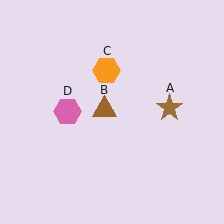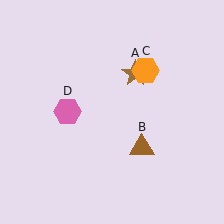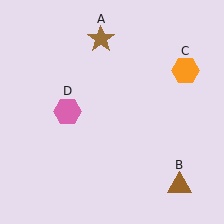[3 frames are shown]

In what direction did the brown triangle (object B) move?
The brown triangle (object B) moved down and to the right.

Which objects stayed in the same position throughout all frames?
Pink hexagon (object D) remained stationary.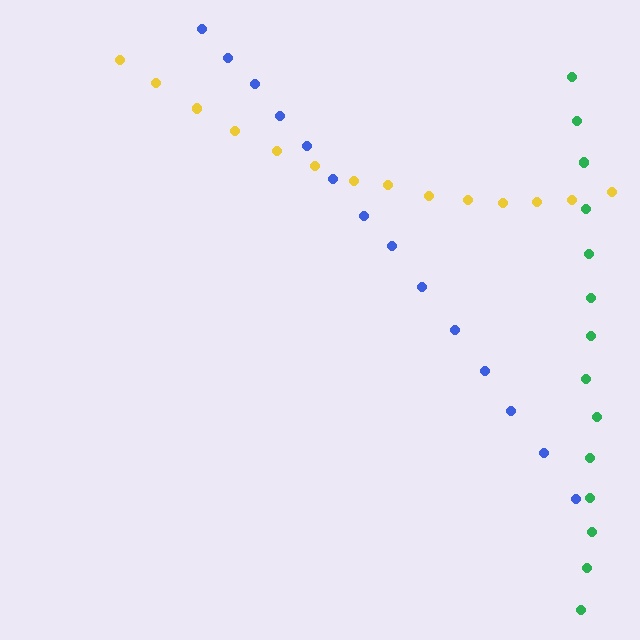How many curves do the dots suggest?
There are 3 distinct paths.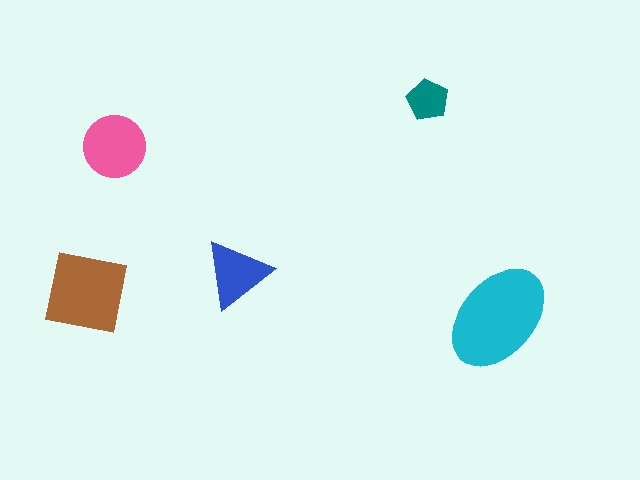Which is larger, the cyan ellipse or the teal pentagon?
The cyan ellipse.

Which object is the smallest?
The teal pentagon.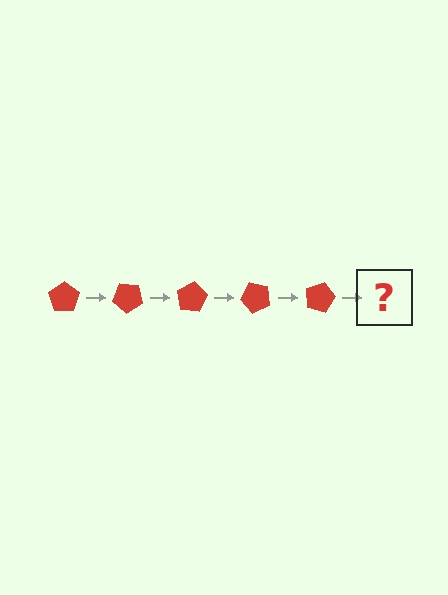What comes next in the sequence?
The next element should be a red pentagon rotated 200 degrees.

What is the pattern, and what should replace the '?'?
The pattern is that the pentagon rotates 40 degrees each step. The '?' should be a red pentagon rotated 200 degrees.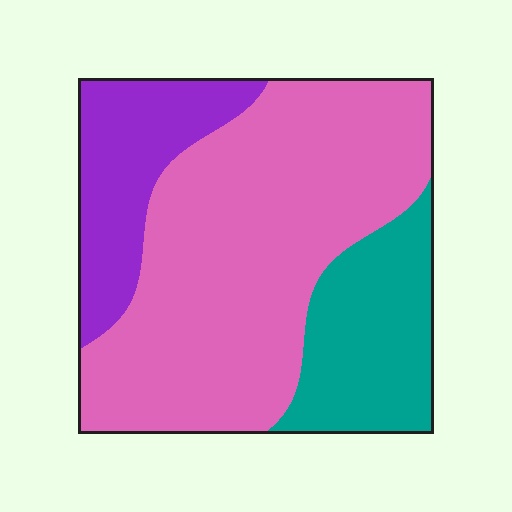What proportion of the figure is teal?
Teal takes up about one fifth (1/5) of the figure.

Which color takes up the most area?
Pink, at roughly 60%.